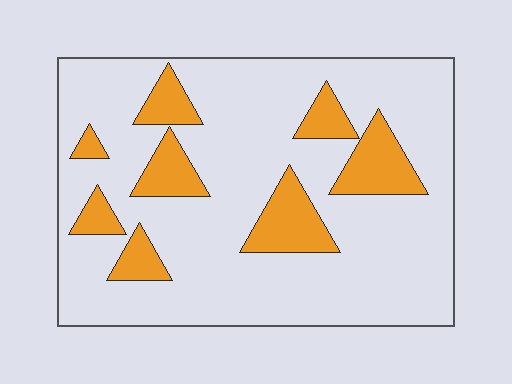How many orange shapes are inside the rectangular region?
8.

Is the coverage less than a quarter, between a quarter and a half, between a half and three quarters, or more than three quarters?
Less than a quarter.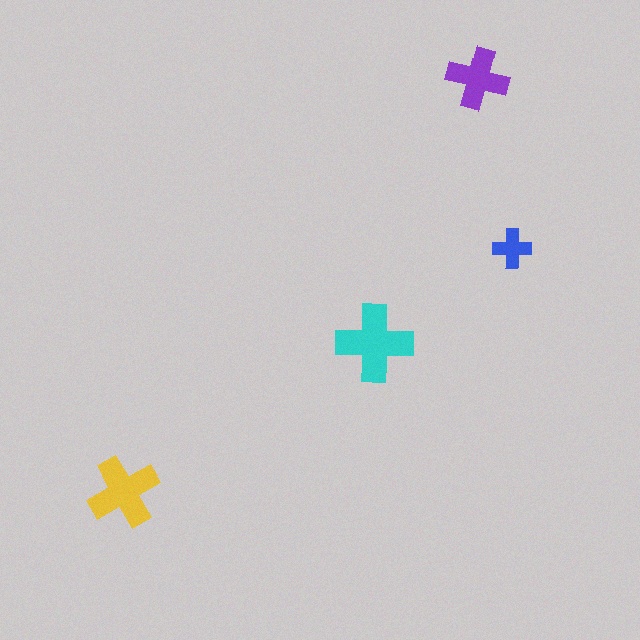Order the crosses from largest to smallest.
the cyan one, the yellow one, the purple one, the blue one.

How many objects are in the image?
There are 4 objects in the image.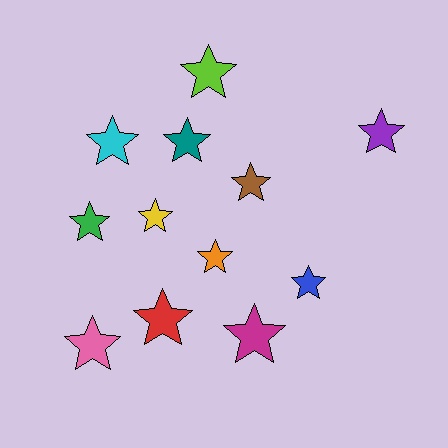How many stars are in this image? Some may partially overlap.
There are 12 stars.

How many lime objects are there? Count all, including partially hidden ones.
There is 1 lime object.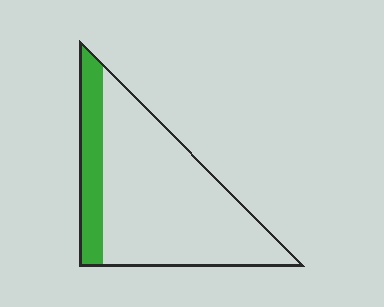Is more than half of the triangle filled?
No.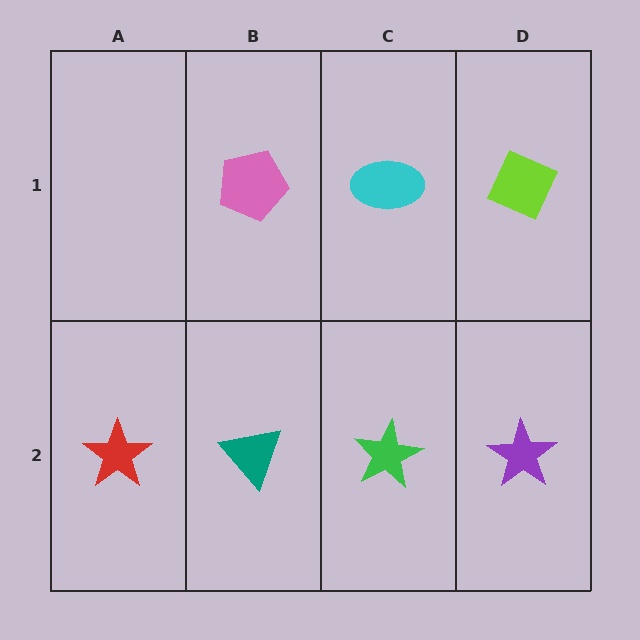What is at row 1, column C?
A cyan ellipse.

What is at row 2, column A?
A red star.